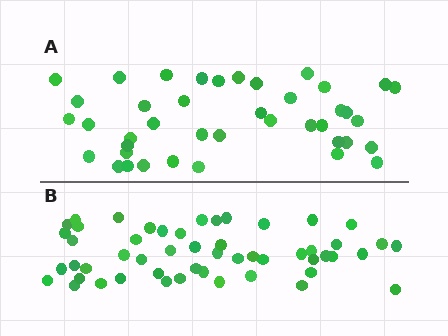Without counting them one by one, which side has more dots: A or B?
Region B (the bottom region) has more dots.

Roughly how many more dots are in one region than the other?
Region B has roughly 12 or so more dots than region A.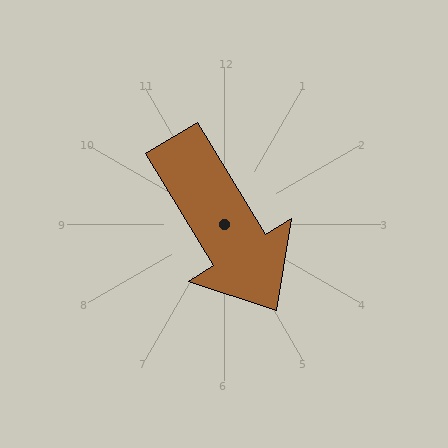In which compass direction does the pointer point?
Southeast.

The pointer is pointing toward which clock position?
Roughly 5 o'clock.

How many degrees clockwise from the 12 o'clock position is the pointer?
Approximately 149 degrees.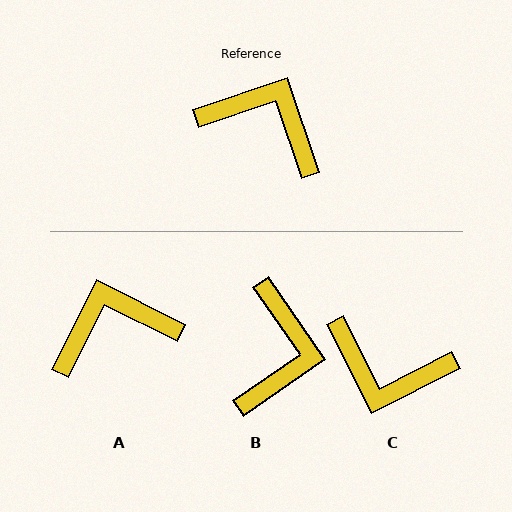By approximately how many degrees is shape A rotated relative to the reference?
Approximately 45 degrees counter-clockwise.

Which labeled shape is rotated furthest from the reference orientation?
C, about 172 degrees away.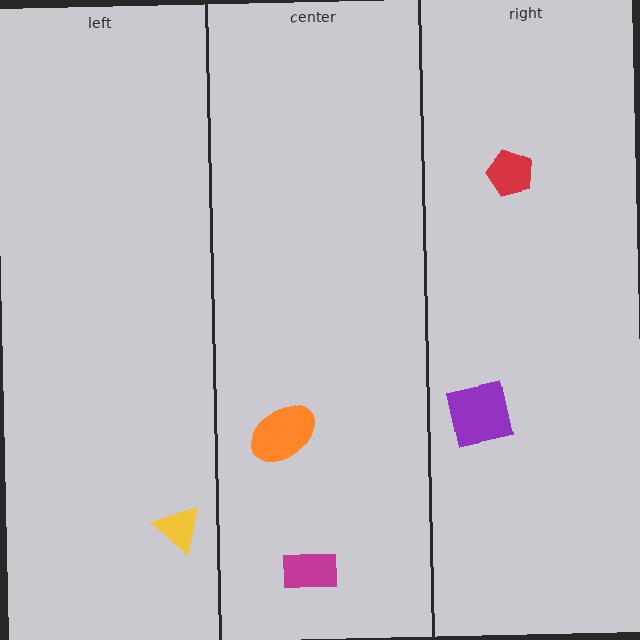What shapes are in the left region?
The yellow triangle.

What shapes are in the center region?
The orange ellipse, the magenta rectangle.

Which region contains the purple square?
The right region.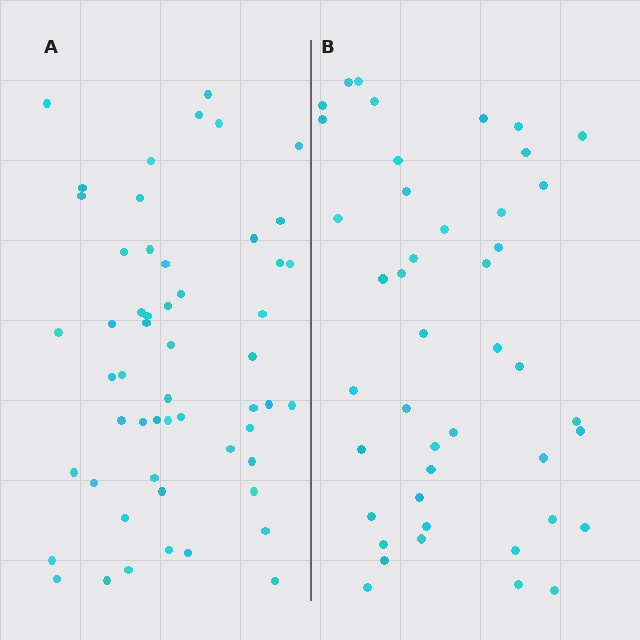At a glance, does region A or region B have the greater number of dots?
Region A (the left region) has more dots.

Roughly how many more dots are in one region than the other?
Region A has roughly 10 or so more dots than region B.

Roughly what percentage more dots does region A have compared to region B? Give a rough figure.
About 25% more.